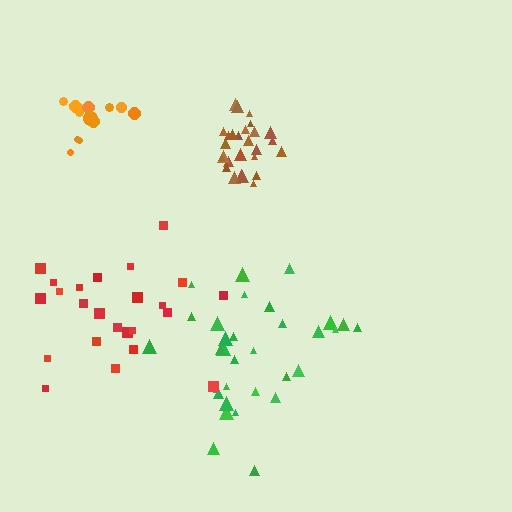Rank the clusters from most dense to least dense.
brown, orange, green, red.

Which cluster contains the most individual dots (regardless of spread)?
Green (32).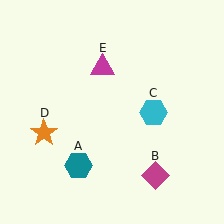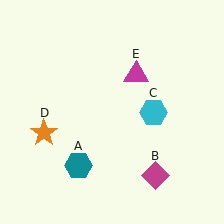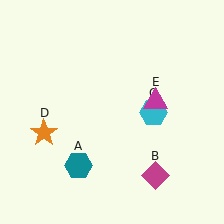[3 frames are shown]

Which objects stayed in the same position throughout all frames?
Teal hexagon (object A) and magenta diamond (object B) and cyan hexagon (object C) and orange star (object D) remained stationary.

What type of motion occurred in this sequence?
The magenta triangle (object E) rotated clockwise around the center of the scene.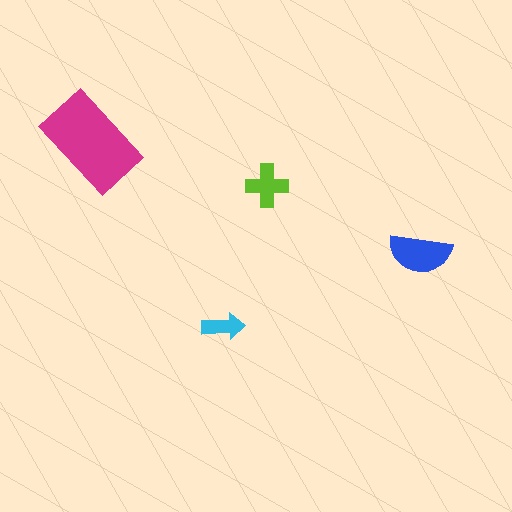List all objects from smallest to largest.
The cyan arrow, the lime cross, the blue semicircle, the magenta rectangle.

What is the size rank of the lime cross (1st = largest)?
3rd.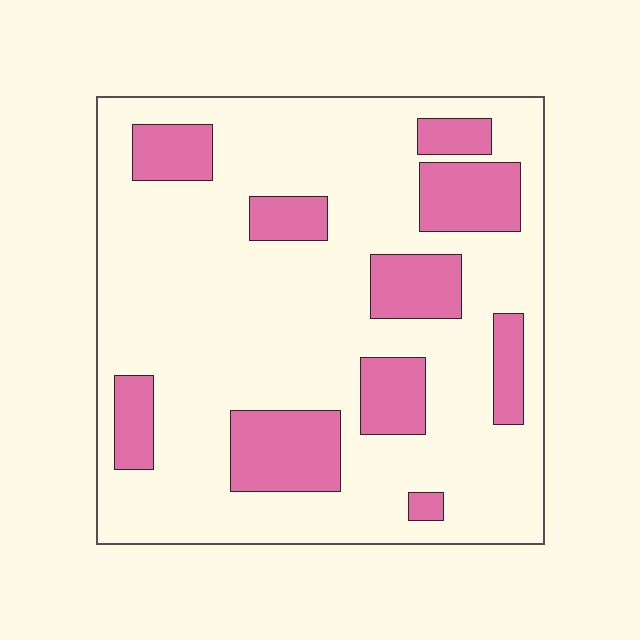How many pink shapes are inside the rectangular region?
10.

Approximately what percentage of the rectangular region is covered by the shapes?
Approximately 25%.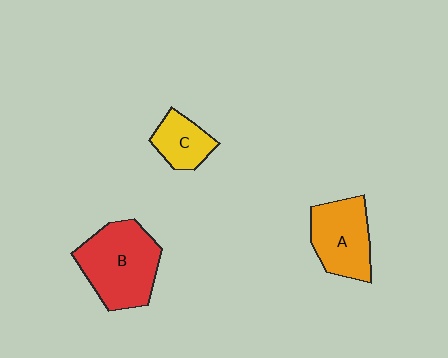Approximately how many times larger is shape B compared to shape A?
Approximately 1.3 times.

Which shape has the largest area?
Shape B (red).